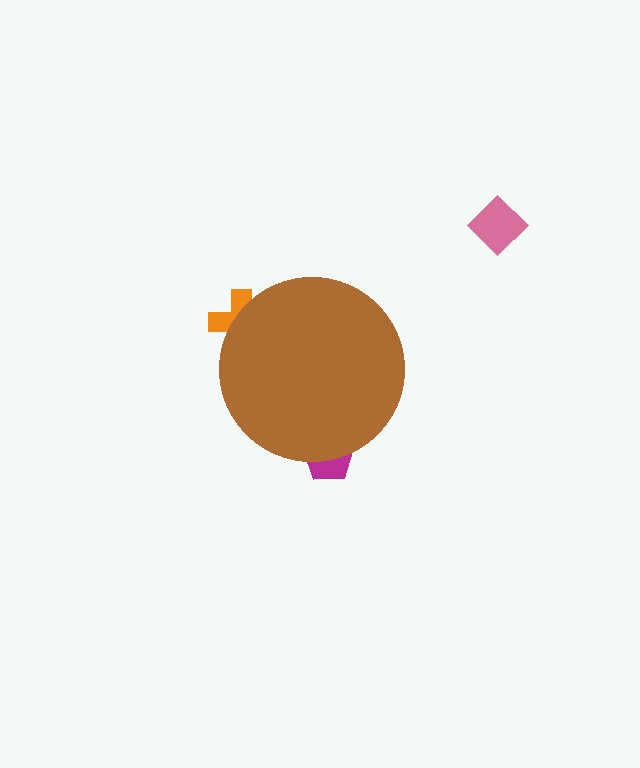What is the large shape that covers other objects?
A brown circle.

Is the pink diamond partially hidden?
No, the pink diamond is fully visible.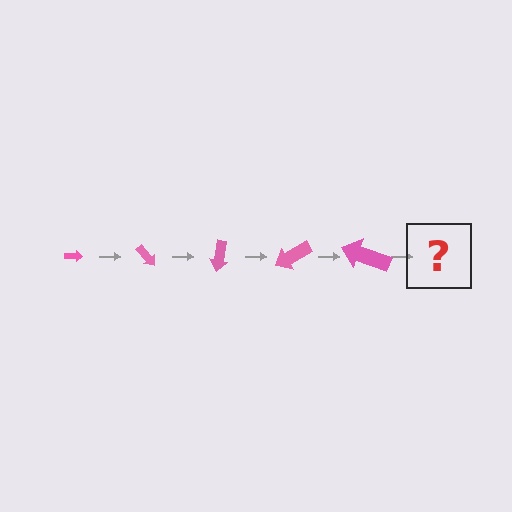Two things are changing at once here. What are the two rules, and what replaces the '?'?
The two rules are that the arrow grows larger each step and it rotates 50 degrees each step. The '?' should be an arrow, larger than the previous one and rotated 250 degrees from the start.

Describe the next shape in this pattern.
It should be an arrow, larger than the previous one and rotated 250 degrees from the start.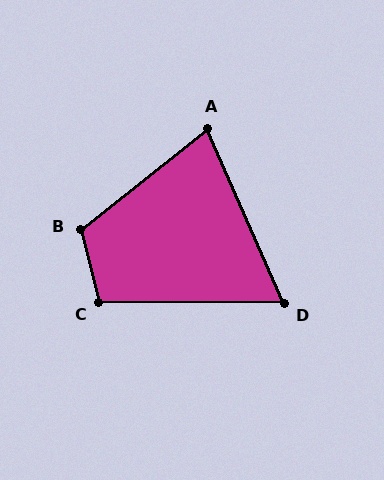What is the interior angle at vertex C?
Approximately 105 degrees (obtuse).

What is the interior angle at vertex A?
Approximately 75 degrees (acute).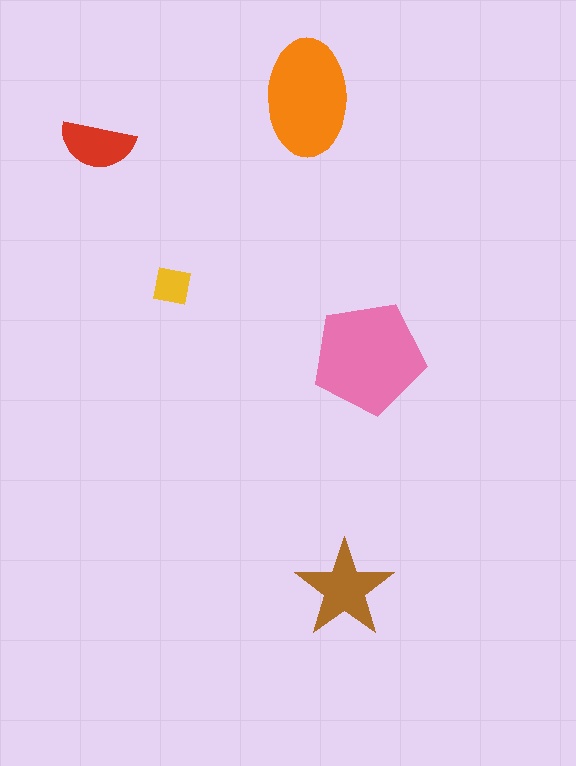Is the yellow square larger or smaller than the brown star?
Smaller.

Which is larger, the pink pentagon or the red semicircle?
The pink pentagon.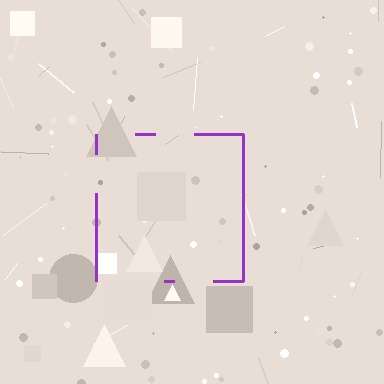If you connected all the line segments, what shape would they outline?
They would outline a square.